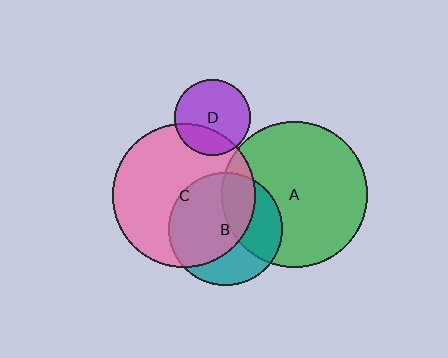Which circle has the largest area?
Circle A (green).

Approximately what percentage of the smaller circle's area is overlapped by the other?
Approximately 40%.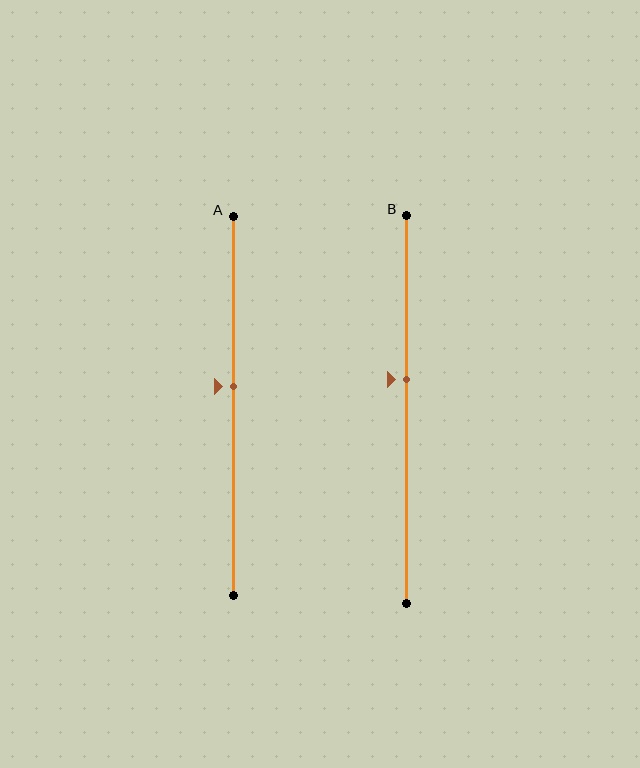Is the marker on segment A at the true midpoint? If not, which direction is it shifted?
No, the marker on segment A is shifted upward by about 5% of the segment length.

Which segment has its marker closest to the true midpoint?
Segment A has its marker closest to the true midpoint.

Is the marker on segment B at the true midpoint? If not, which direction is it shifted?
No, the marker on segment B is shifted upward by about 8% of the segment length.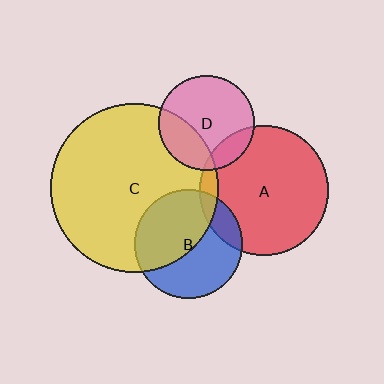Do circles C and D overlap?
Yes.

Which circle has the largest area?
Circle C (yellow).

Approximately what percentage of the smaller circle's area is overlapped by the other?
Approximately 30%.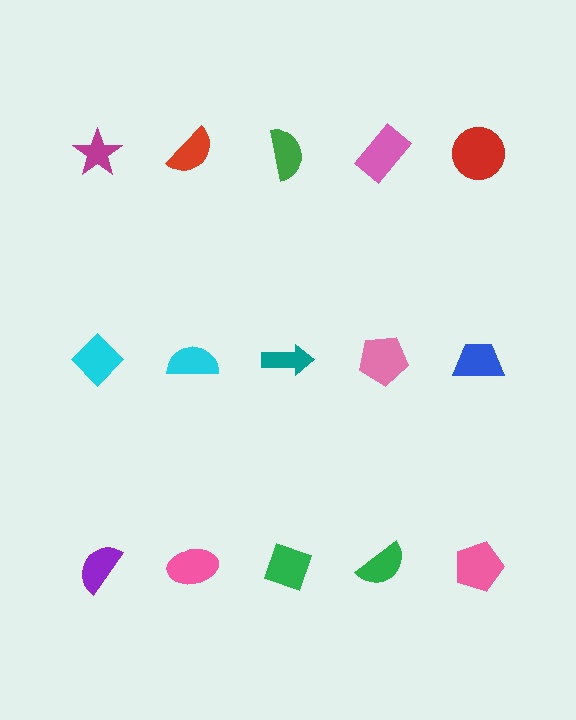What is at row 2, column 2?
A cyan semicircle.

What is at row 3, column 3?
A green diamond.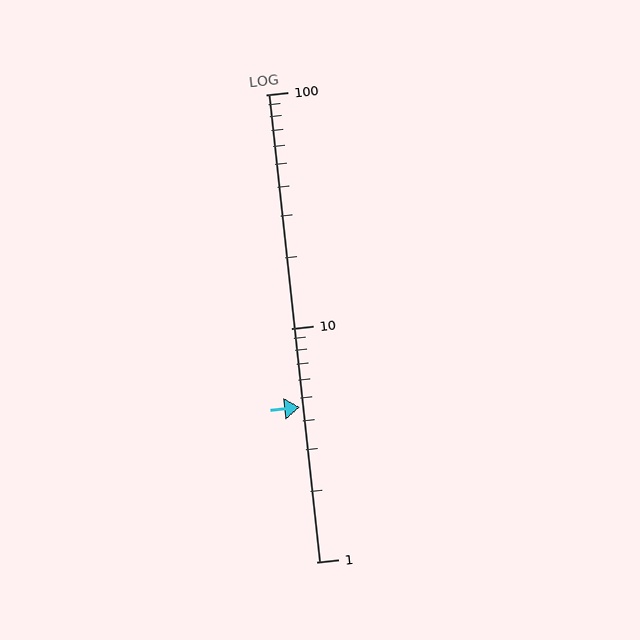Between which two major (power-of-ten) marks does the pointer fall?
The pointer is between 1 and 10.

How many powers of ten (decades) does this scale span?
The scale spans 2 decades, from 1 to 100.